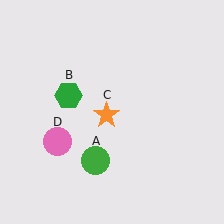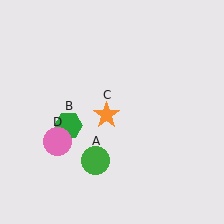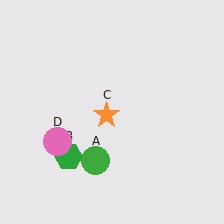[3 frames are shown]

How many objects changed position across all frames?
1 object changed position: green hexagon (object B).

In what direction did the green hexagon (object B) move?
The green hexagon (object B) moved down.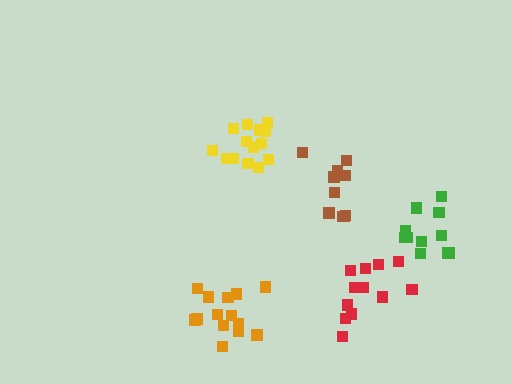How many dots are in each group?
Group 1: 11 dots, Group 2: 14 dots, Group 3: 10 dots, Group 4: 14 dots, Group 5: 12 dots (61 total).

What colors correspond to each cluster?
The clusters are colored: green, orange, brown, yellow, red.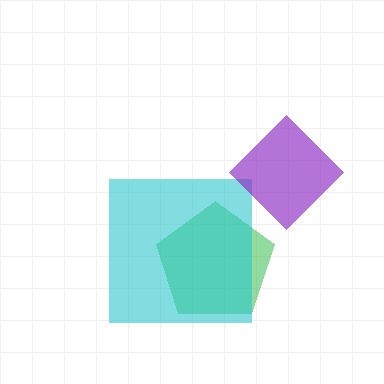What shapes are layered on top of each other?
The layered shapes are: a green pentagon, a cyan square, a purple diamond.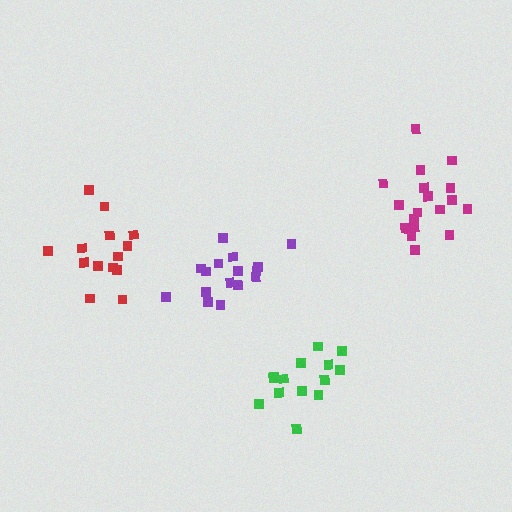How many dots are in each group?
Group 1: 19 dots, Group 2: 14 dots, Group 3: 16 dots, Group 4: 14 dots (63 total).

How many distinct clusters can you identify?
There are 4 distinct clusters.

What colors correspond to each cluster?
The clusters are colored: magenta, green, purple, red.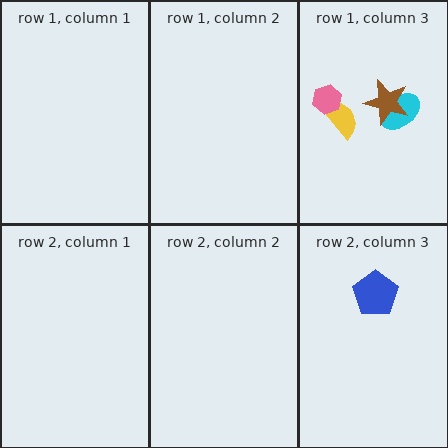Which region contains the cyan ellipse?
The row 1, column 3 region.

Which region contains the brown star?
The row 1, column 3 region.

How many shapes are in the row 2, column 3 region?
1.